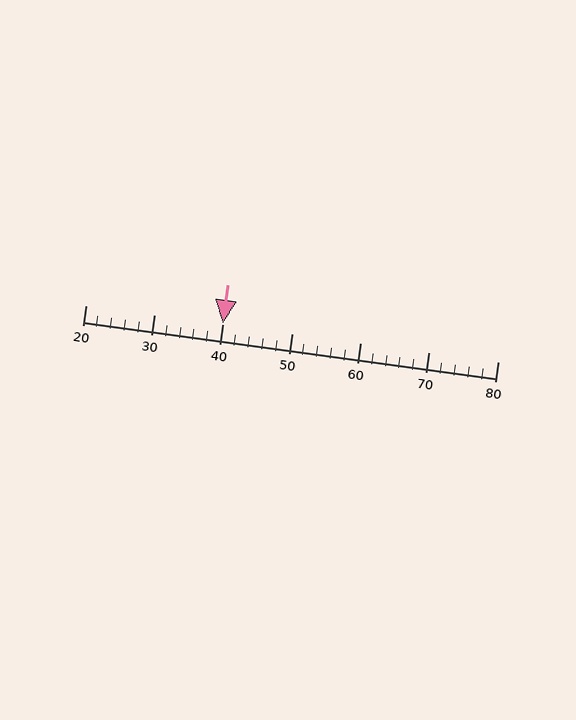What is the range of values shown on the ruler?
The ruler shows values from 20 to 80.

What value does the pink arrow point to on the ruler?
The pink arrow points to approximately 40.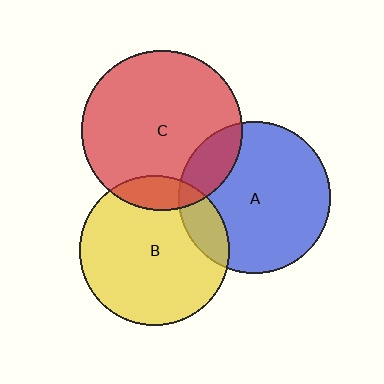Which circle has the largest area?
Circle C (red).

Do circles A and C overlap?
Yes.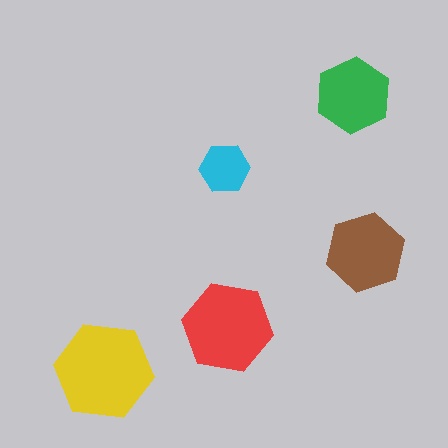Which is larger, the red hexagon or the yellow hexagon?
The yellow one.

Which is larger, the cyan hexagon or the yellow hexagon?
The yellow one.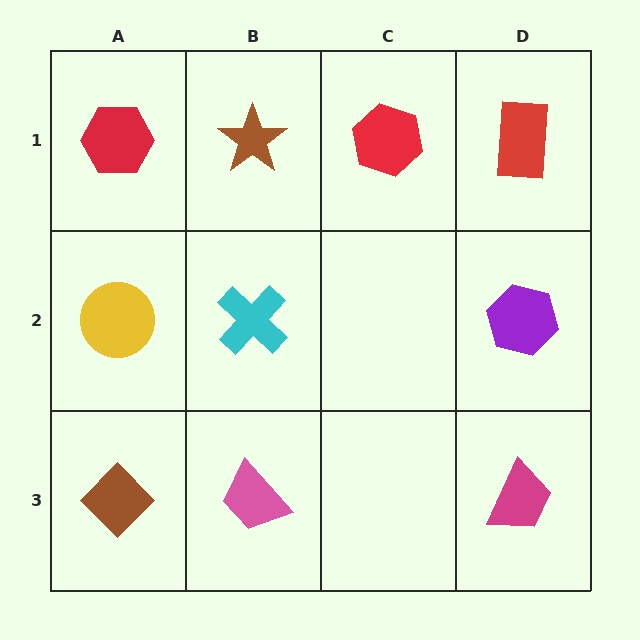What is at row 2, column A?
A yellow circle.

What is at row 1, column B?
A brown star.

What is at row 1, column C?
A red hexagon.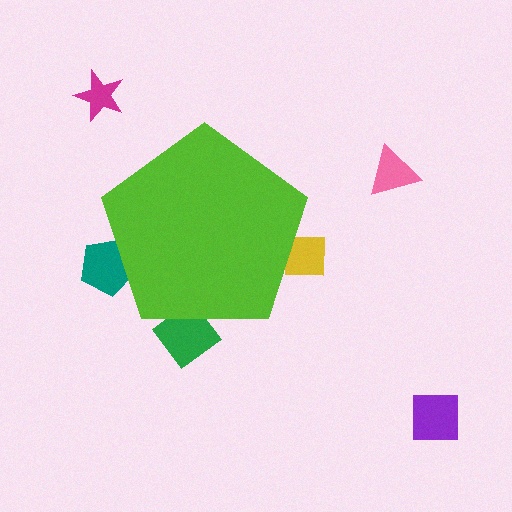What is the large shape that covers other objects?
A lime pentagon.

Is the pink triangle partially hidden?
No, the pink triangle is fully visible.